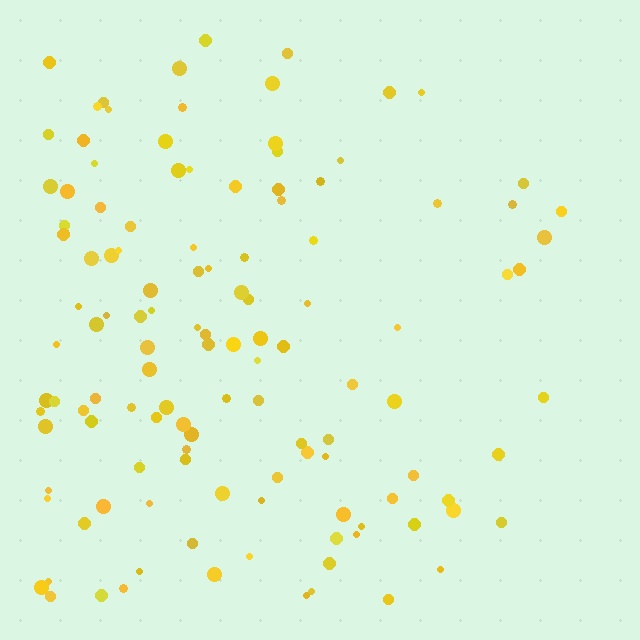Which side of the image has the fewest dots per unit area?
The right.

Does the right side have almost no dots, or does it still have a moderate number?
Still a moderate number, just noticeably fewer than the left.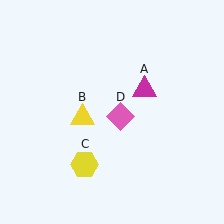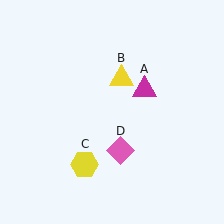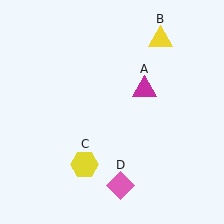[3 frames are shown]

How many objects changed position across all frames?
2 objects changed position: yellow triangle (object B), pink diamond (object D).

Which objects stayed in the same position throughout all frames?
Magenta triangle (object A) and yellow hexagon (object C) remained stationary.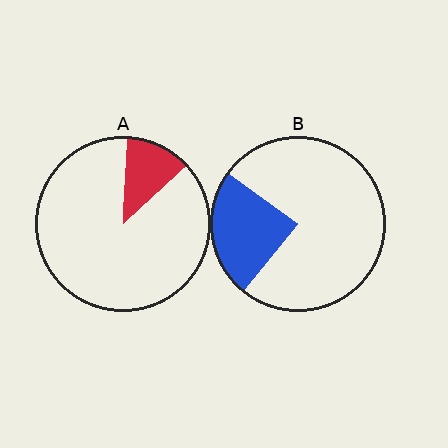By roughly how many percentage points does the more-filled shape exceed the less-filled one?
By roughly 10 percentage points (B over A).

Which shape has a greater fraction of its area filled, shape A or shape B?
Shape B.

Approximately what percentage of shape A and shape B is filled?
A is approximately 15% and B is approximately 25%.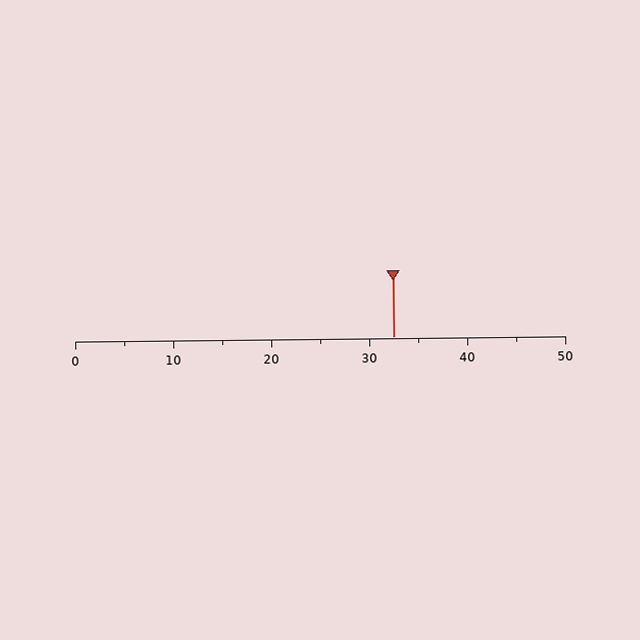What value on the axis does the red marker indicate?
The marker indicates approximately 32.5.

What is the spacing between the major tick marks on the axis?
The major ticks are spaced 10 apart.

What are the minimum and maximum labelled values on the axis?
The axis runs from 0 to 50.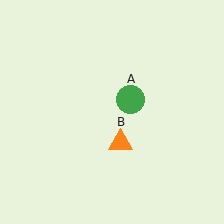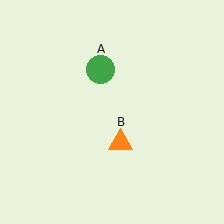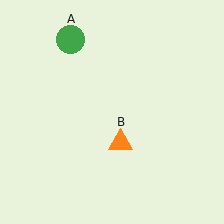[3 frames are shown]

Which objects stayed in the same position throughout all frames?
Orange triangle (object B) remained stationary.